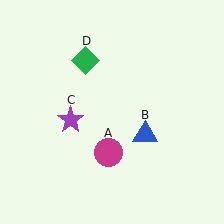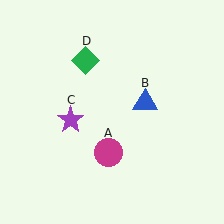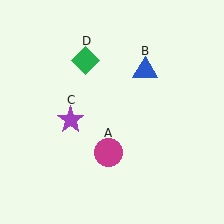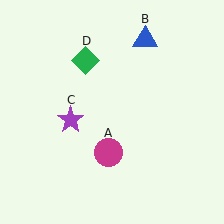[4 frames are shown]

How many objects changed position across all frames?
1 object changed position: blue triangle (object B).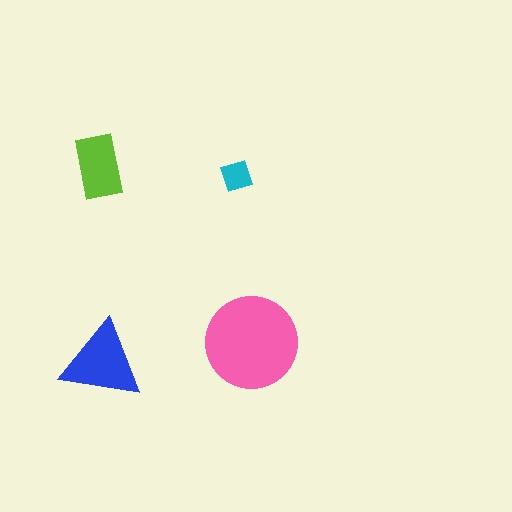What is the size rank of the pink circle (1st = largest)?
1st.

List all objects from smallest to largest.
The cyan diamond, the lime rectangle, the blue triangle, the pink circle.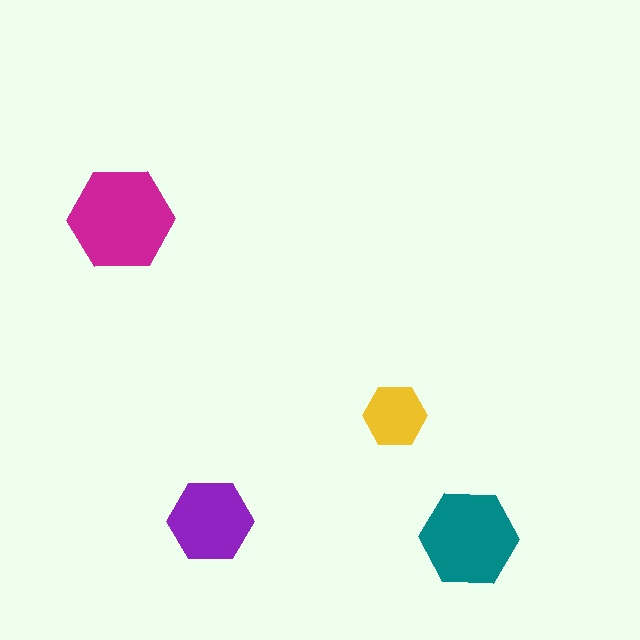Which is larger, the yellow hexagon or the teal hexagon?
The teal one.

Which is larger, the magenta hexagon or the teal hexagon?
The magenta one.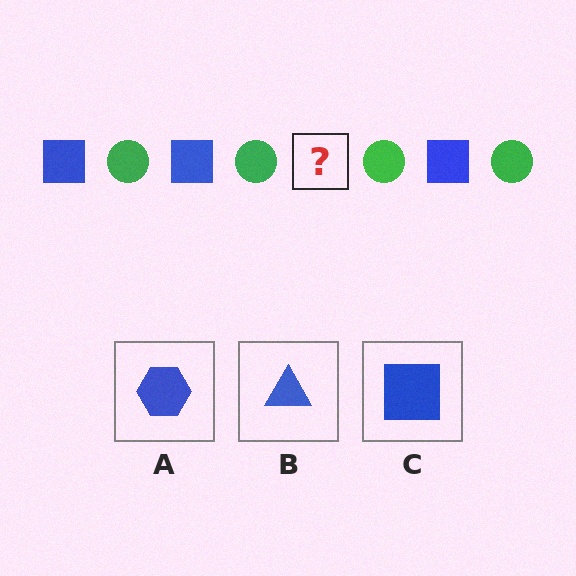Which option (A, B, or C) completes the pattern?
C.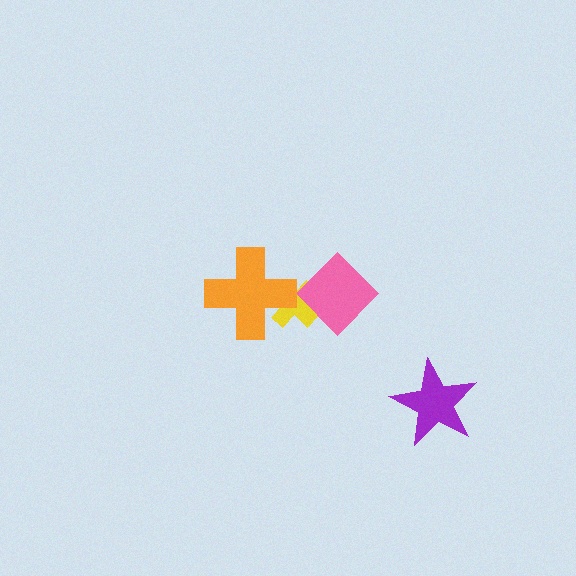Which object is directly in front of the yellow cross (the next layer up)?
The pink diamond is directly in front of the yellow cross.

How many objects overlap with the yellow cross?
2 objects overlap with the yellow cross.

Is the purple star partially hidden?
No, no other shape covers it.